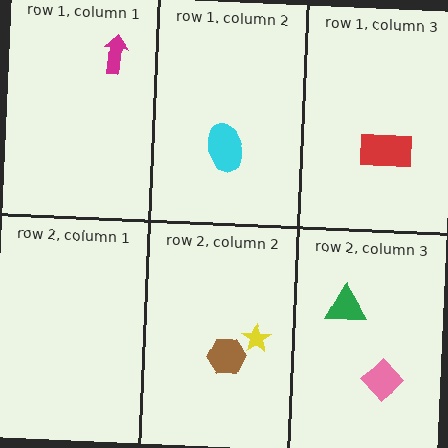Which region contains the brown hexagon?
The row 2, column 2 region.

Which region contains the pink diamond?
The row 2, column 3 region.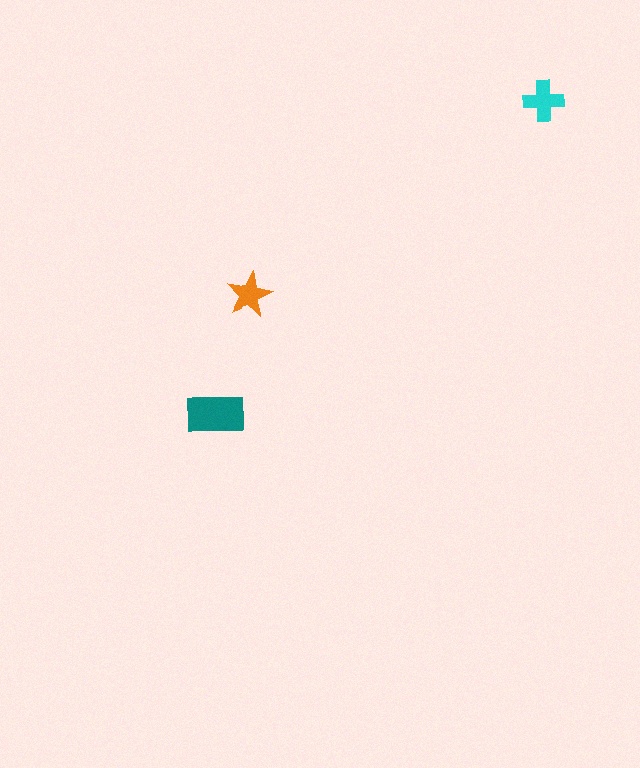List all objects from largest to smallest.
The teal rectangle, the cyan cross, the orange star.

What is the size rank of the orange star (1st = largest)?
3rd.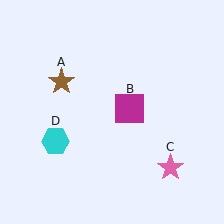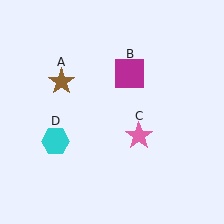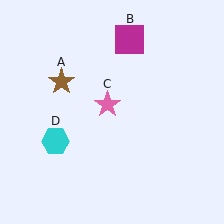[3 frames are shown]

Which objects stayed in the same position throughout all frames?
Brown star (object A) and cyan hexagon (object D) remained stationary.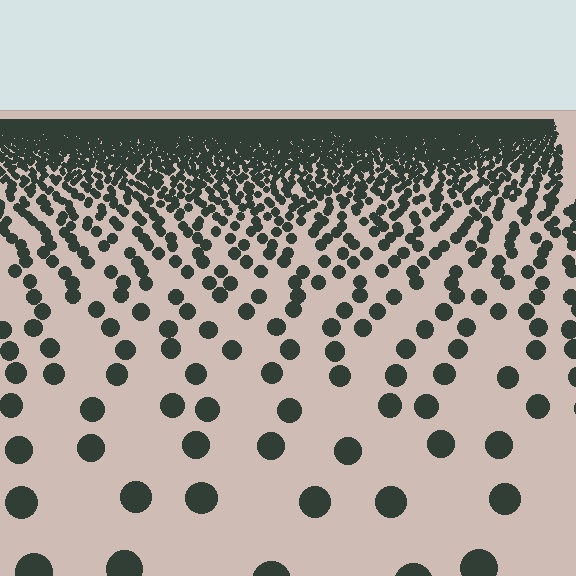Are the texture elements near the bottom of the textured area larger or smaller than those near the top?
Larger. Near the bottom, elements are closer to the viewer and appear at a bigger on-screen size.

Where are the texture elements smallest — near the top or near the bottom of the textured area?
Near the top.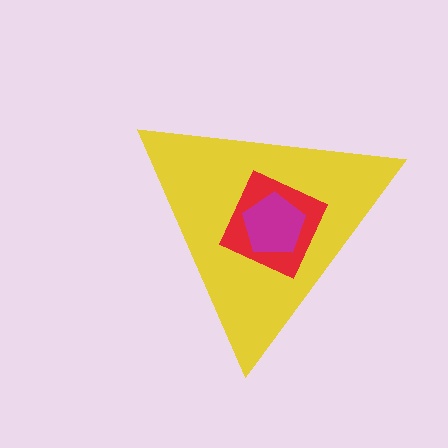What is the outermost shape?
The yellow triangle.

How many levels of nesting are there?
3.